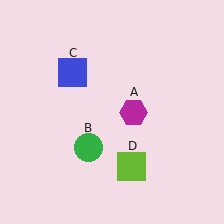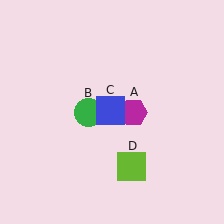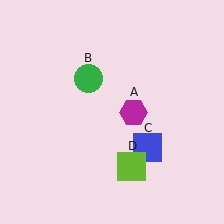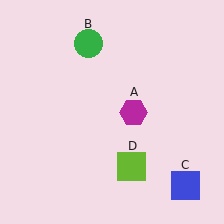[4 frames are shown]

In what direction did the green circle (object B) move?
The green circle (object B) moved up.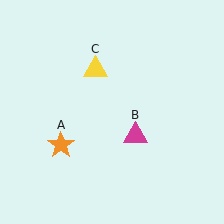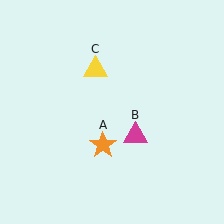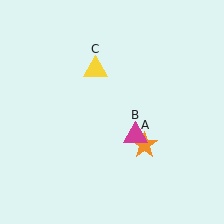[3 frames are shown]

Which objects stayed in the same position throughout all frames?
Magenta triangle (object B) and yellow triangle (object C) remained stationary.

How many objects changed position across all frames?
1 object changed position: orange star (object A).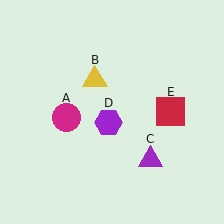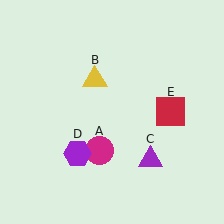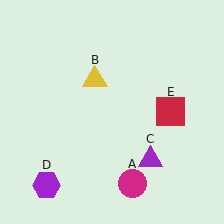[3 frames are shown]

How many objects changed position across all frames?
2 objects changed position: magenta circle (object A), purple hexagon (object D).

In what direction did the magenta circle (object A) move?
The magenta circle (object A) moved down and to the right.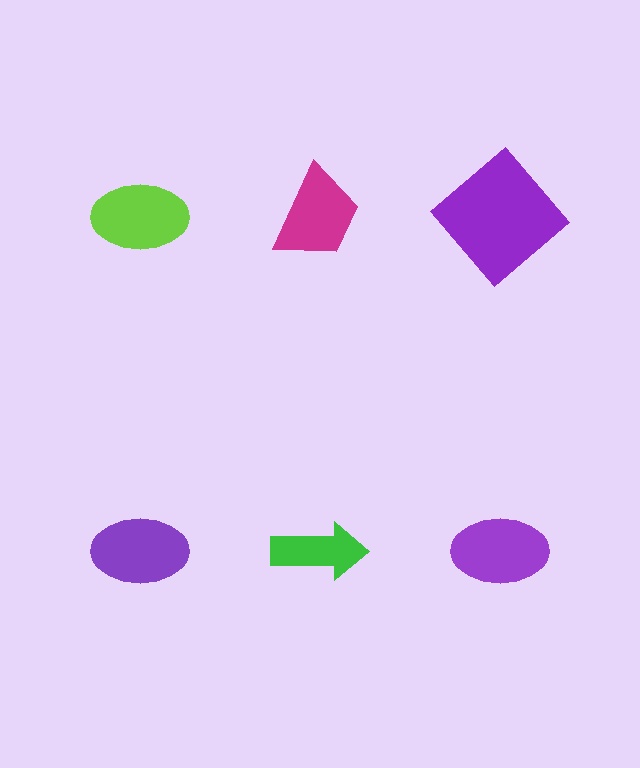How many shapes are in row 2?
3 shapes.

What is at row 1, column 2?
A magenta trapezoid.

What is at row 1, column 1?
A lime ellipse.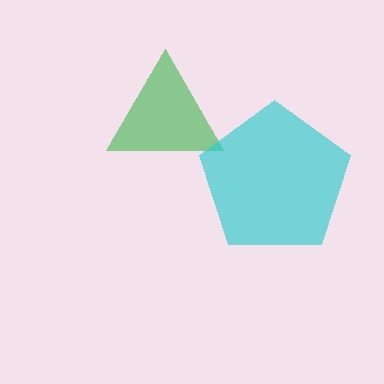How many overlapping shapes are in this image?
There are 2 overlapping shapes in the image.